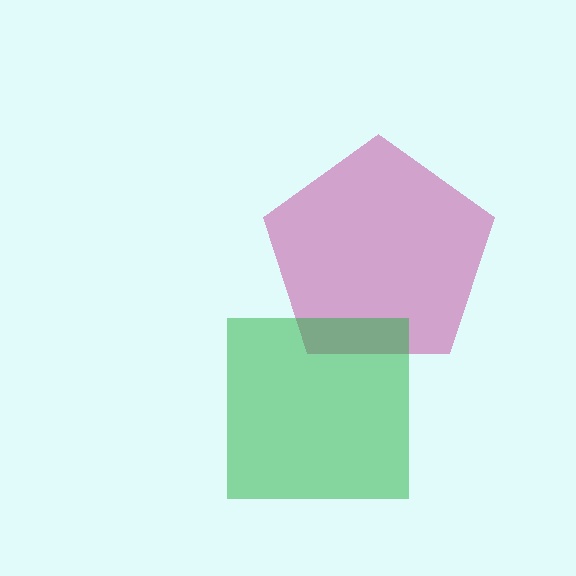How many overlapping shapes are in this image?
There are 2 overlapping shapes in the image.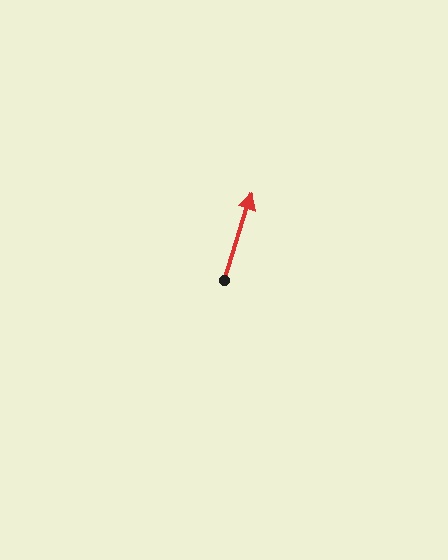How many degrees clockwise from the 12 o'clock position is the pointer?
Approximately 18 degrees.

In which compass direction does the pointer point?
North.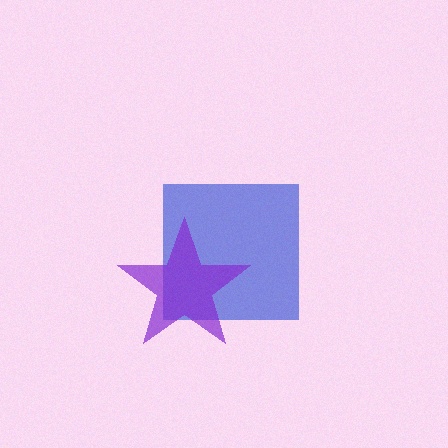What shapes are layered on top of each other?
The layered shapes are: a blue square, a purple star.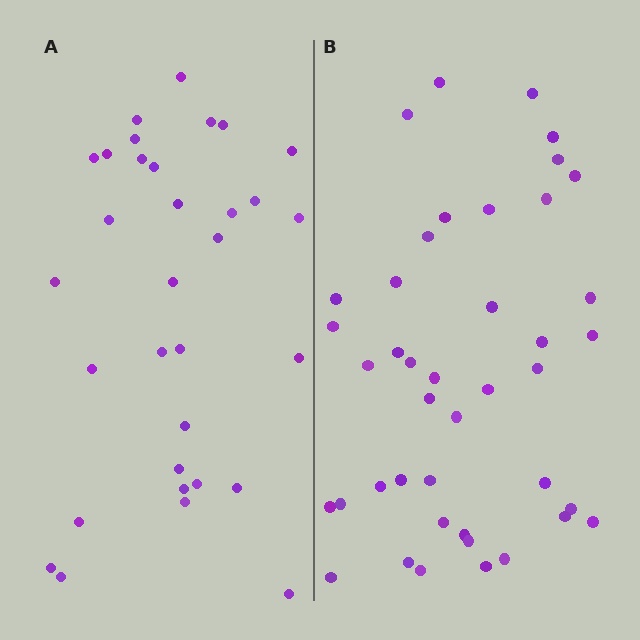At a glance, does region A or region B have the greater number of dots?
Region B (the right region) has more dots.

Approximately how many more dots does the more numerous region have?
Region B has roughly 10 or so more dots than region A.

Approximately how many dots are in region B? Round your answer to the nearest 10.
About 40 dots. (The exact count is 42, which rounds to 40.)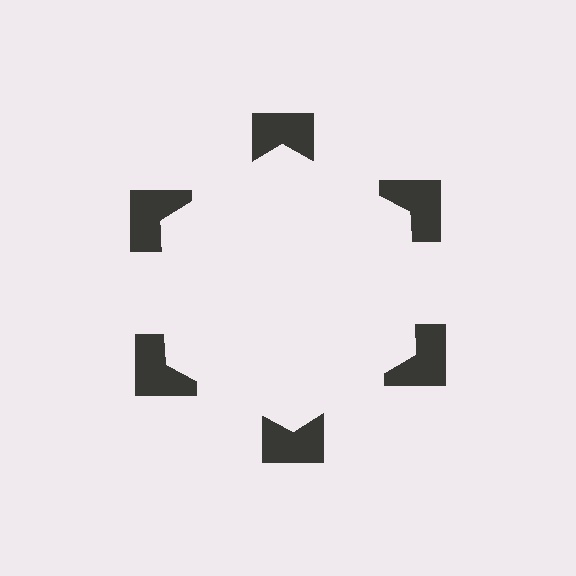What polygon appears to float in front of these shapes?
An illusory hexagon — its edges are inferred from the aligned wedge cuts in the notched squares, not physically drawn.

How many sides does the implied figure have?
6 sides.